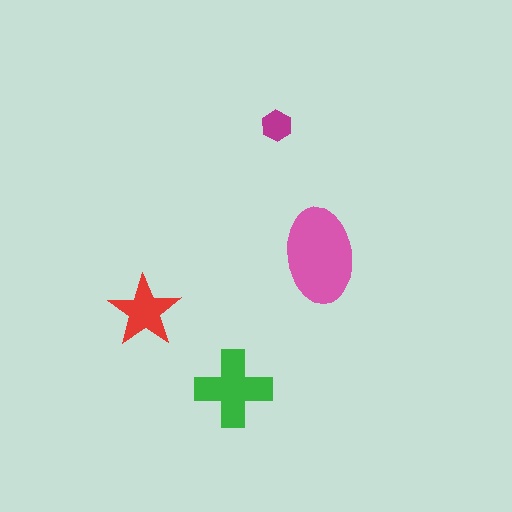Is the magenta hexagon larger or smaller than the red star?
Smaller.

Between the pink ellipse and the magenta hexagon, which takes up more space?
The pink ellipse.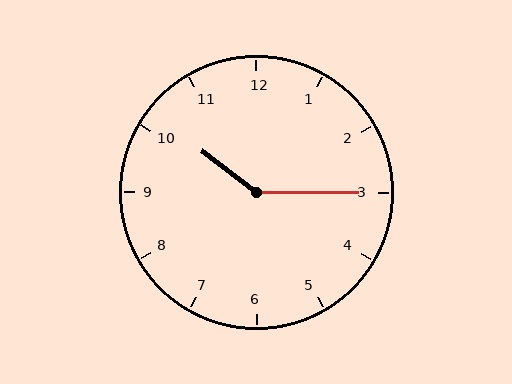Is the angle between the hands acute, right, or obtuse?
It is obtuse.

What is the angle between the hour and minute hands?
Approximately 142 degrees.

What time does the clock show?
10:15.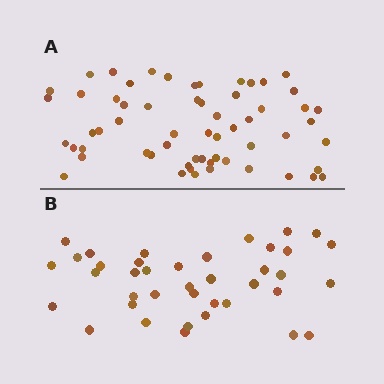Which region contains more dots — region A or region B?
Region A (the top region) has more dots.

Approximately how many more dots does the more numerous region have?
Region A has approximately 20 more dots than region B.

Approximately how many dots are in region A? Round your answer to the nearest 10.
About 60 dots.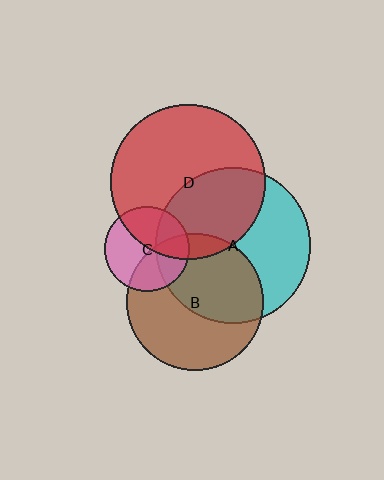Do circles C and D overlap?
Yes.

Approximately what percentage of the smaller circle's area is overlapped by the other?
Approximately 45%.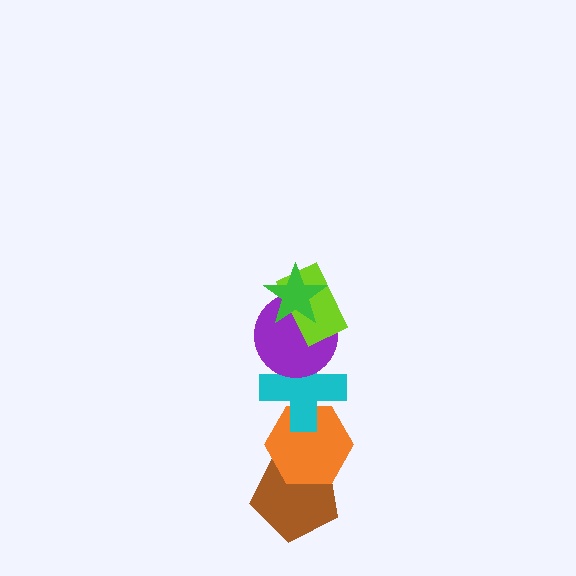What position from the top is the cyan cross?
The cyan cross is 4th from the top.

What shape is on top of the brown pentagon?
The orange hexagon is on top of the brown pentagon.